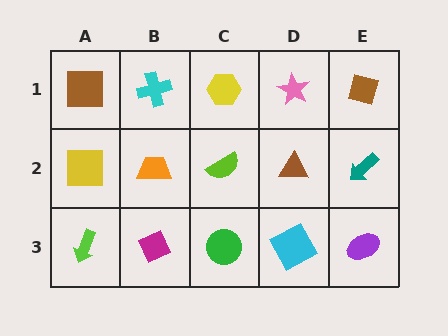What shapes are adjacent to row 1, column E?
A teal arrow (row 2, column E), a pink star (row 1, column D).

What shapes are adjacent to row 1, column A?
A yellow square (row 2, column A), a cyan cross (row 1, column B).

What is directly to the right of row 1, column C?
A pink star.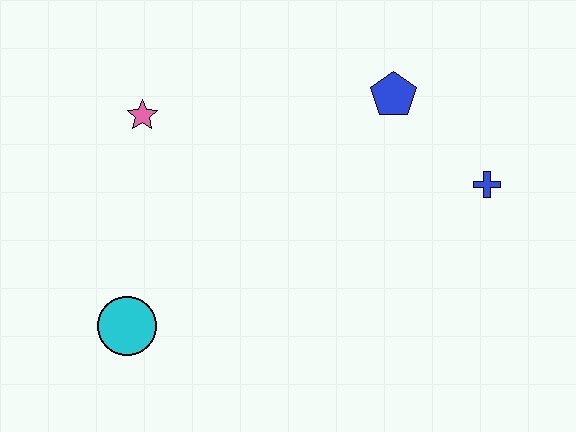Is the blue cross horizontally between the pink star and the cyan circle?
No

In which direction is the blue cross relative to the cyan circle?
The blue cross is to the right of the cyan circle.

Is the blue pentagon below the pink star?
No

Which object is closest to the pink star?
The cyan circle is closest to the pink star.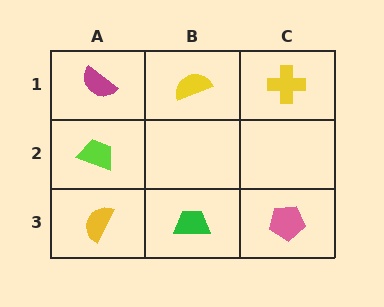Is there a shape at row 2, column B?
No, that cell is empty.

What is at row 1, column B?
A yellow semicircle.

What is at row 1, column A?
A magenta semicircle.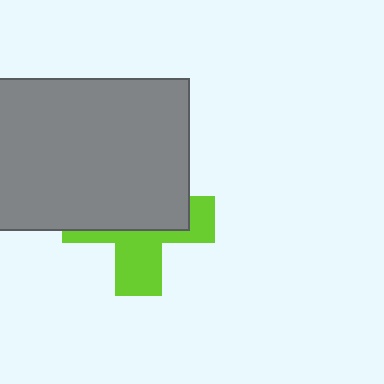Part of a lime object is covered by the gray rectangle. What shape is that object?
It is a cross.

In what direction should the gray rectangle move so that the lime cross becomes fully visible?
The gray rectangle should move up. That is the shortest direction to clear the overlap and leave the lime cross fully visible.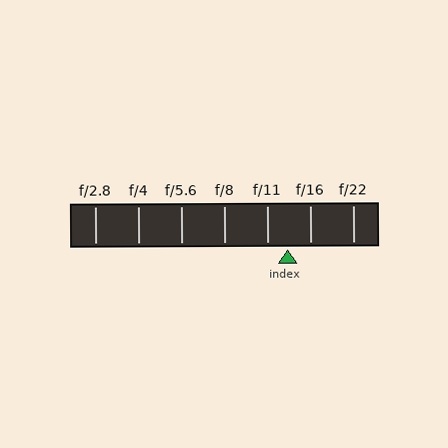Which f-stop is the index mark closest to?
The index mark is closest to f/11.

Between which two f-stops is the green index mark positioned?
The index mark is between f/11 and f/16.